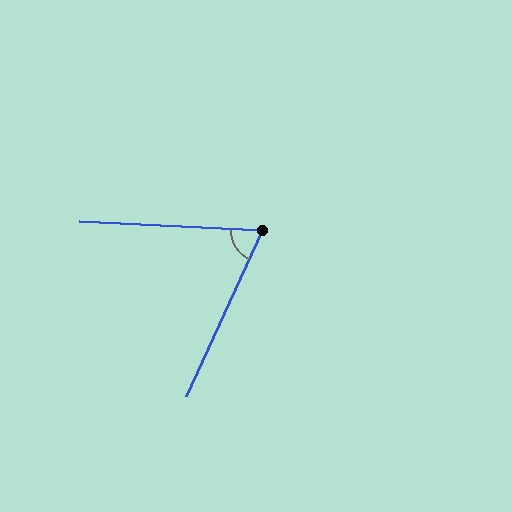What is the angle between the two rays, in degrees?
Approximately 68 degrees.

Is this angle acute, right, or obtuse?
It is acute.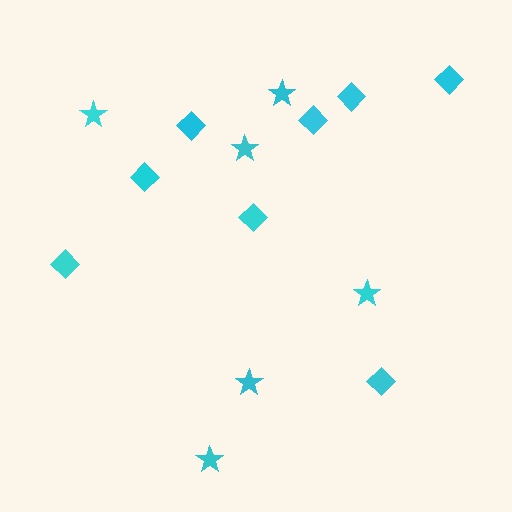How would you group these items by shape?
There are 2 groups: one group of diamonds (8) and one group of stars (6).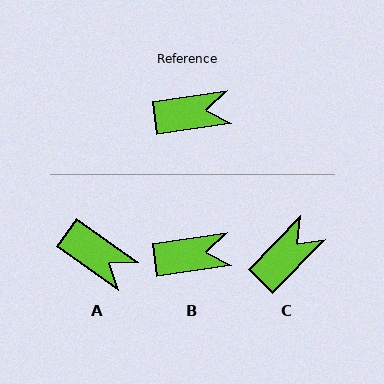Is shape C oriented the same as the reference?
No, it is off by about 38 degrees.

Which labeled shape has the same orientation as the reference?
B.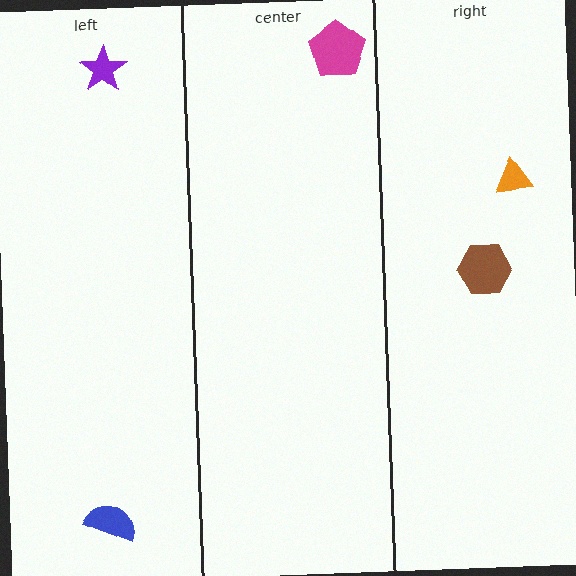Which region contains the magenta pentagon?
The center region.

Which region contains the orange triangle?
The right region.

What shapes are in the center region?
The magenta pentagon.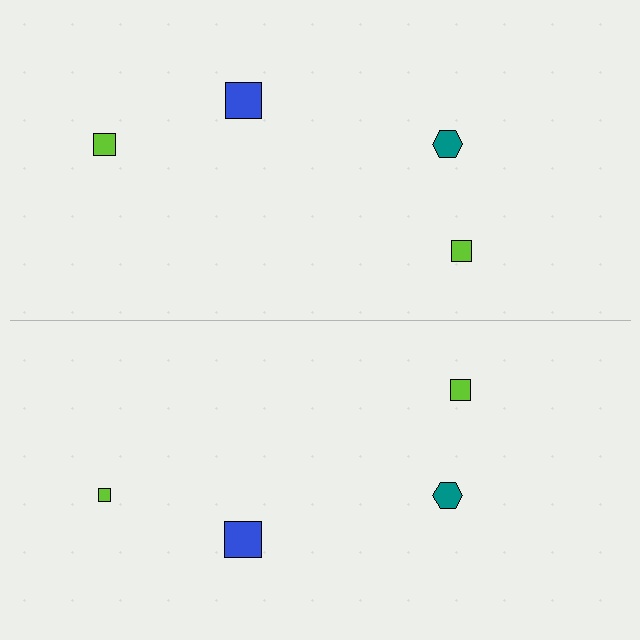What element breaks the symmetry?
The lime square on the bottom side has a different size than its mirror counterpart.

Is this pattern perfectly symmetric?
No, the pattern is not perfectly symmetric. The lime square on the bottom side has a different size than its mirror counterpart.